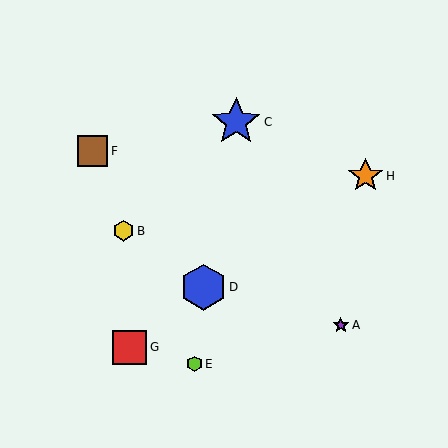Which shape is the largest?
The blue star (labeled C) is the largest.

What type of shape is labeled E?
Shape E is a lime hexagon.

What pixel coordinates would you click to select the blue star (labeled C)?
Click at (236, 122) to select the blue star C.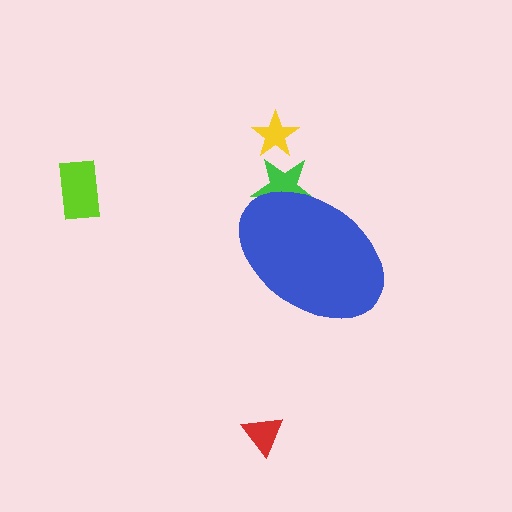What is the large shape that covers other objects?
A blue ellipse.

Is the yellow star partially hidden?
No, the yellow star is fully visible.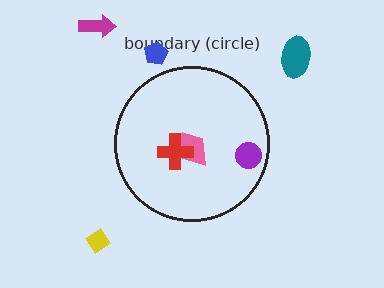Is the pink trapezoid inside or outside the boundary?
Inside.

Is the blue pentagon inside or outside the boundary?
Outside.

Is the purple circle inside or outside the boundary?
Inside.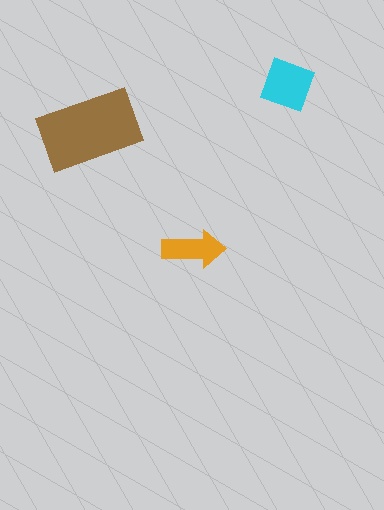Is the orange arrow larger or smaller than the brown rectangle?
Smaller.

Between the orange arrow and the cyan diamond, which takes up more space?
The cyan diamond.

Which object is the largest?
The brown rectangle.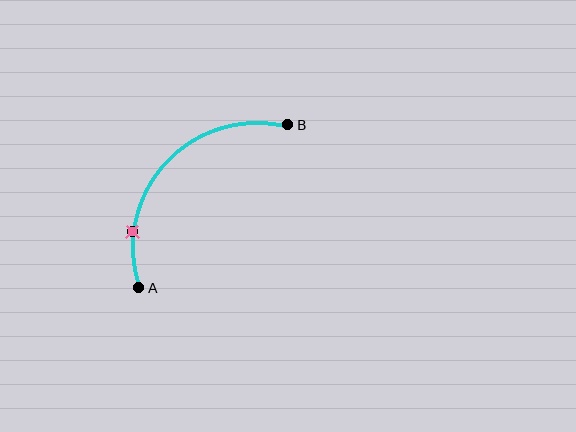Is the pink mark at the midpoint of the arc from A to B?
No. The pink mark lies on the arc but is closer to endpoint A. The arc midpoint would be at the point on the curve equidistant along the arc from both A and B.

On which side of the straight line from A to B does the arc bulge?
The arc bulges above and to the left of the straight line connecting A and B.